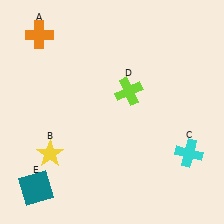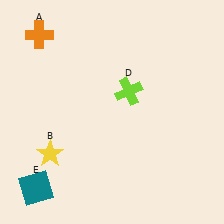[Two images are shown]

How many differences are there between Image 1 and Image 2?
There is 1 difference between the two images.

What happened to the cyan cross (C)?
The cyan cross (C) was removed in Image 2. It was in the bottom-right area of Image 1.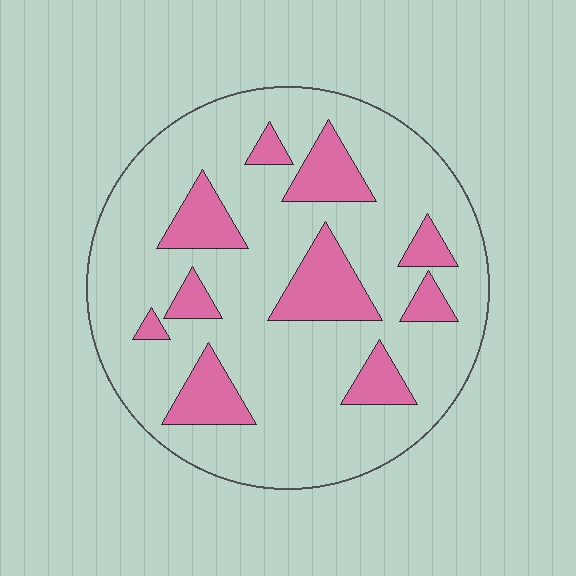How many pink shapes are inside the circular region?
10.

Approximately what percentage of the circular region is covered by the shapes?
Approximately 20%.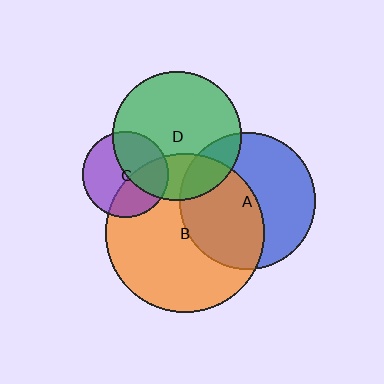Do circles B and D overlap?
Yes.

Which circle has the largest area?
Circle B (orange).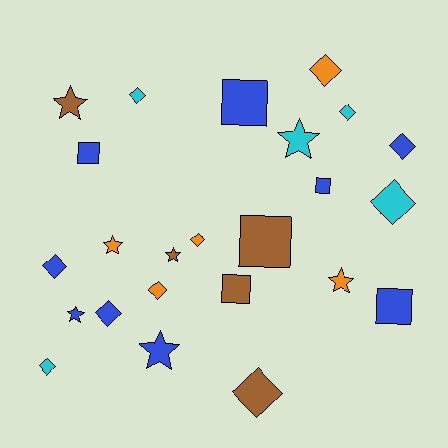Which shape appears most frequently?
Diamond, with 11 objects.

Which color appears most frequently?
Blue, with 9 objects.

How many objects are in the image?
There are 24 objects.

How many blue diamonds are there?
There are 3 blue diamonds.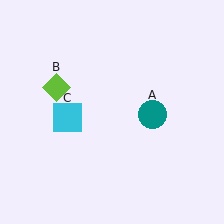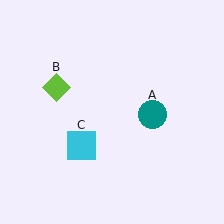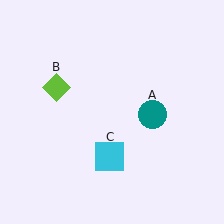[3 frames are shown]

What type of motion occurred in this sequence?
The cyan square (object C) rotated counterclockwise around the center of the scene.